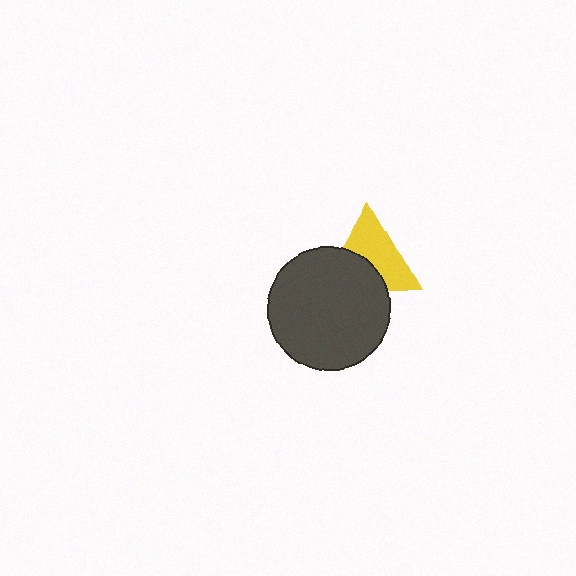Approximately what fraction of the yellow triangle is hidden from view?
Roughly 41% of the yellow triangle is hidden behind the dark gray circle.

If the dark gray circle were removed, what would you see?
You would see the complete yellow triangle.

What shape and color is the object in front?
The object in front is a dark gray circle.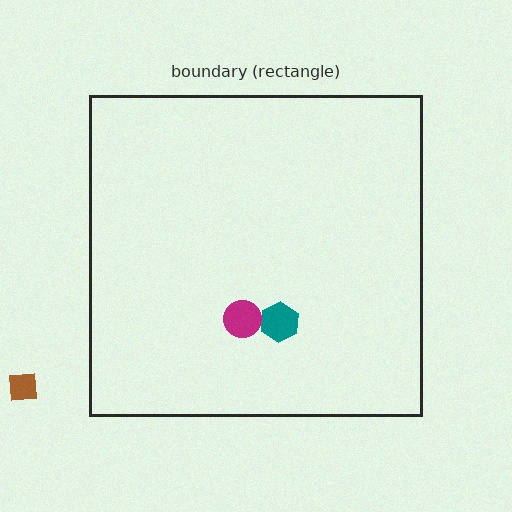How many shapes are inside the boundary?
2 inside, 1 outside.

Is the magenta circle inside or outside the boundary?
Inside.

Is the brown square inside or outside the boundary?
Outside.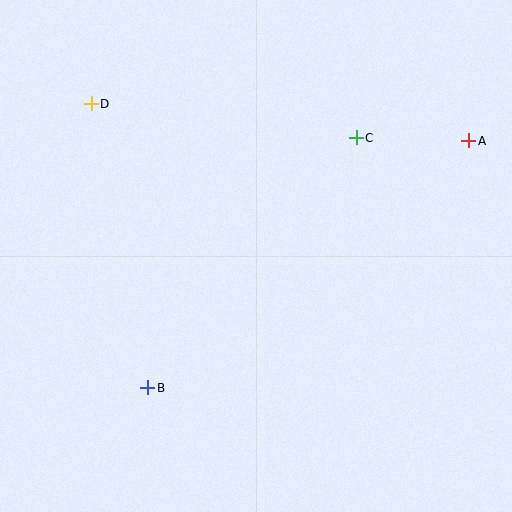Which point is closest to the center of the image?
Point C at (356, 138) is closest to the center.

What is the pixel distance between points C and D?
The distance between C and D is 267 pixels.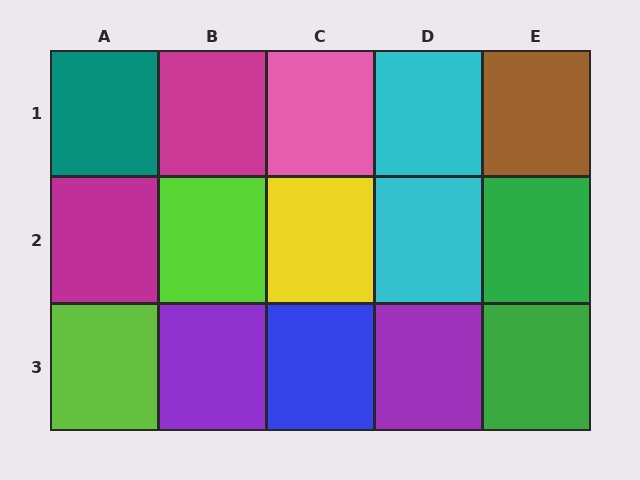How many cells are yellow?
1 cell is yellow.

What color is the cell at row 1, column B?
Magenta.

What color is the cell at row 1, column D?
Cyan.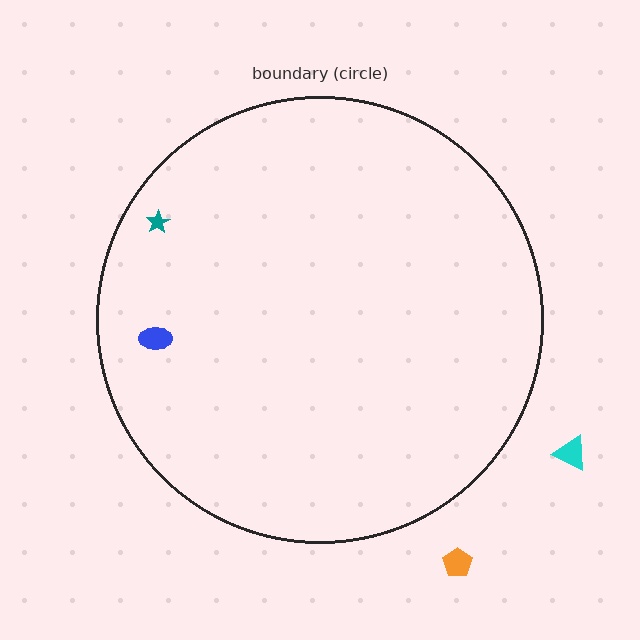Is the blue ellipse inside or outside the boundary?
Inside.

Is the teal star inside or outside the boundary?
Inside.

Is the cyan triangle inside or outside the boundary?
Outside.